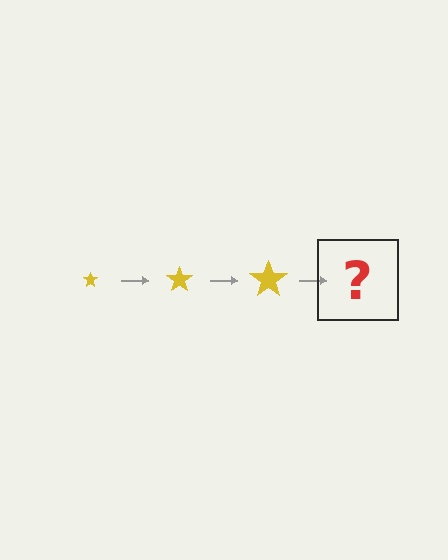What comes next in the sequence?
The next element should be a yellow star, larger than the previous one.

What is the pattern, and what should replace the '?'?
The pattern is that the star gets progressively larger each step. The '?' should be a yellow star, larger than the previous one.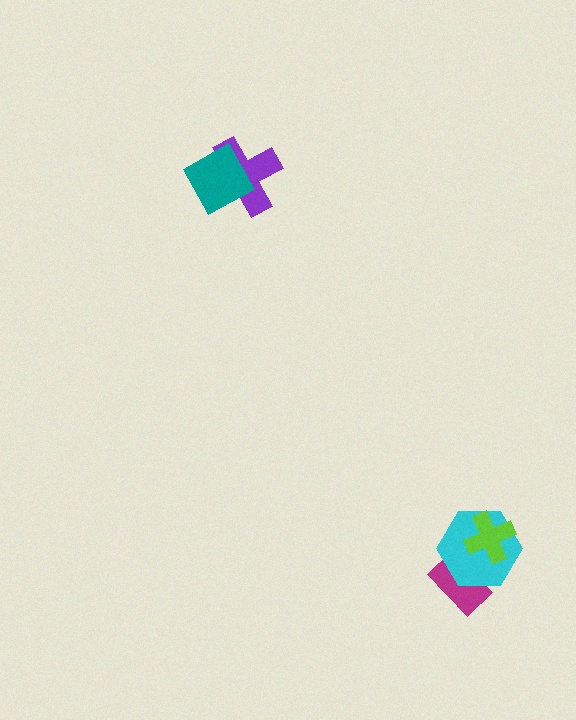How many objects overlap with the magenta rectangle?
1 object overlaps with the magenta rectangle.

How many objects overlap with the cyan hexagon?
2 objects overlap with the cyan hexagon.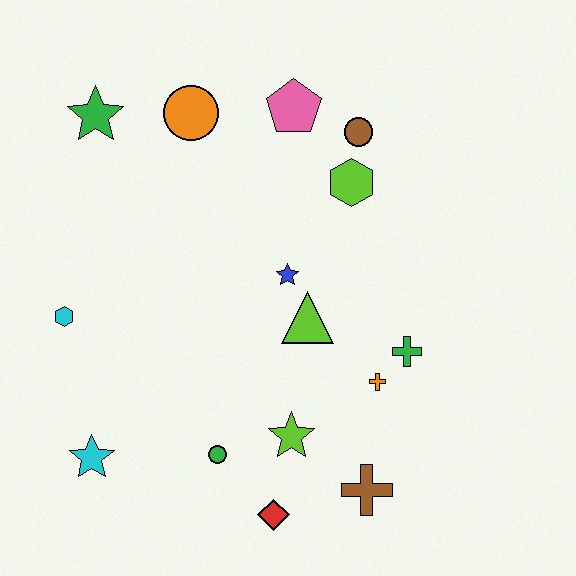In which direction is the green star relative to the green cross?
The green star is to the left of the green cross.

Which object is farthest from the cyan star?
The brown circle is farthest from the cyan star.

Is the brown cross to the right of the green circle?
Yes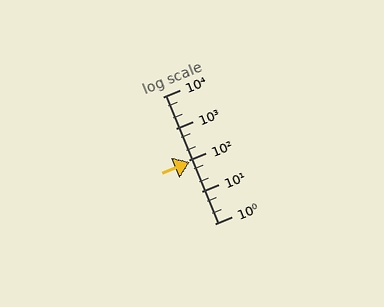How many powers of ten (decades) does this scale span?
The scale spans 4 decades, from 1 to 10000.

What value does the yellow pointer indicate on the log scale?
The pointer indicates approximately 86.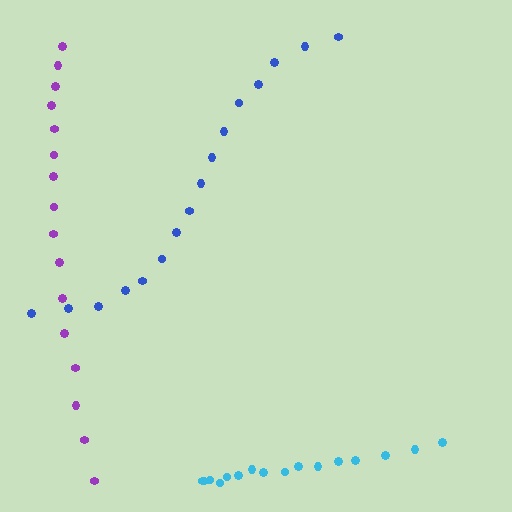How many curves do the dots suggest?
There are 3 distinct paths.